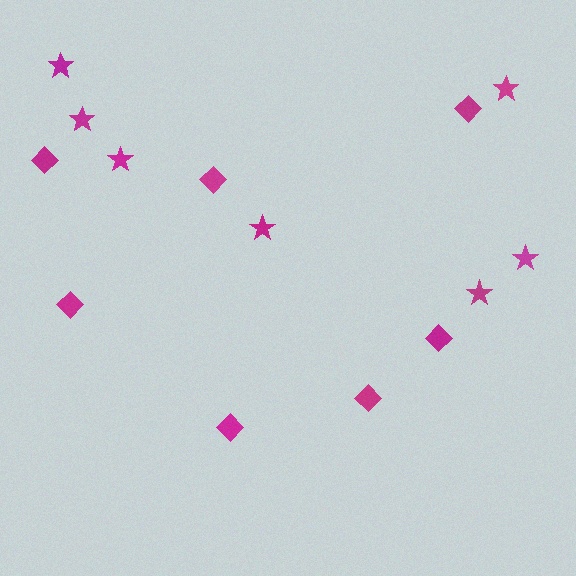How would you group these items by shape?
There are 2 groups: one group of stars (7) and one group of diamonds (7).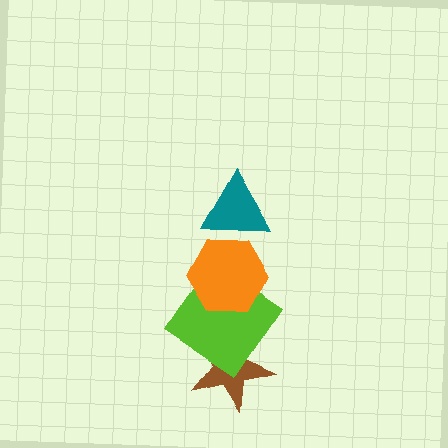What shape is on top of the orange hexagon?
The teal triangle is on top of the orange hexagon.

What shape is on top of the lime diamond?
The orange hexagon is on top of the lime diamond.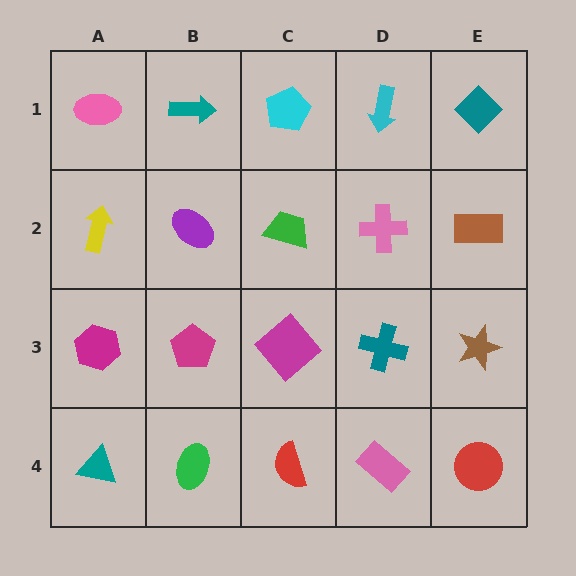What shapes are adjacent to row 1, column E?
A brown rectangle (row 2, column E), a cyan arrow (row 1, column D).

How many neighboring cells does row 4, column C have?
3.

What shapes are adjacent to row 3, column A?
A yellow arrow (row 2, column A), a teal triangle (row 4, column A), a magenta pentagon (row 3, column B).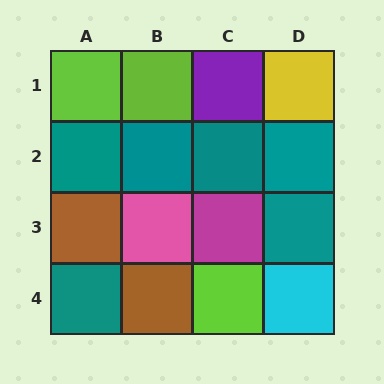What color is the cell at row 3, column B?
Pink.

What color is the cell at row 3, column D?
Teal.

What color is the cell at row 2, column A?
Teal.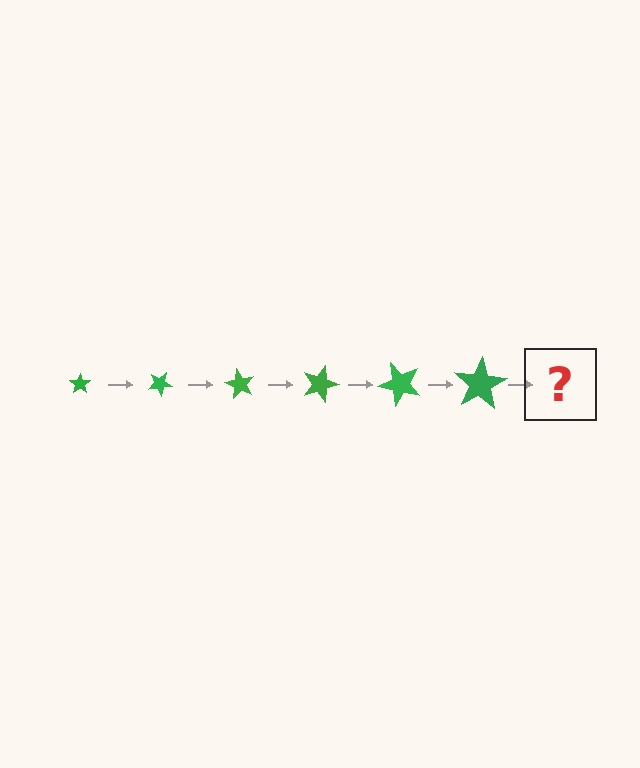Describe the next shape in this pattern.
It should be a star, larger than the previous one and rotated 180 degrees from the start.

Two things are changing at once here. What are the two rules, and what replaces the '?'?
The two rules are that the star grows larger each step and it rotates 30 degrees each step. The '?' should be a star, larger than the previous one and rotated 180 degrees from the start.